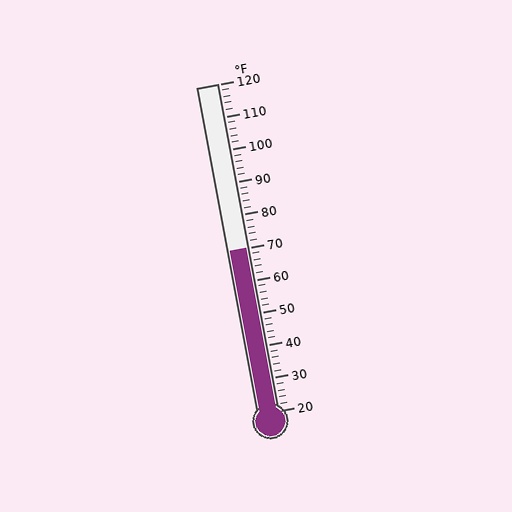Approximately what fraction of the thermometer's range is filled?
The thermometer is filled to approximately 50% of its range.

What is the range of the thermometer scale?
The thermometer scale ranges from 20°F to 120°F.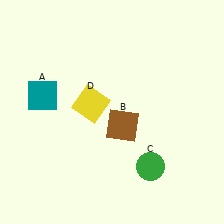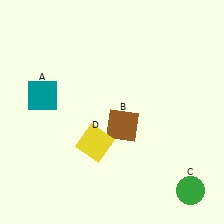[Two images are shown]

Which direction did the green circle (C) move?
The green circle (C) moved right.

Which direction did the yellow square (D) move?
The yellow square (D) moved down.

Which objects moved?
The objects that moved are: the green circle (C), the yellow square (D).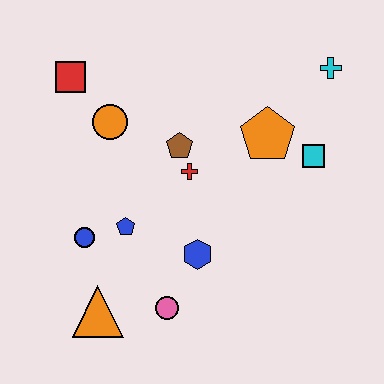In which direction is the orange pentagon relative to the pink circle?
The orange pentagon is above the pink circle.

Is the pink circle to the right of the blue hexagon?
No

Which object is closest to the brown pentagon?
The red cross is closest to the brown pentagon.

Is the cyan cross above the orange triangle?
Yes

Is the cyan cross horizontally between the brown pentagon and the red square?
No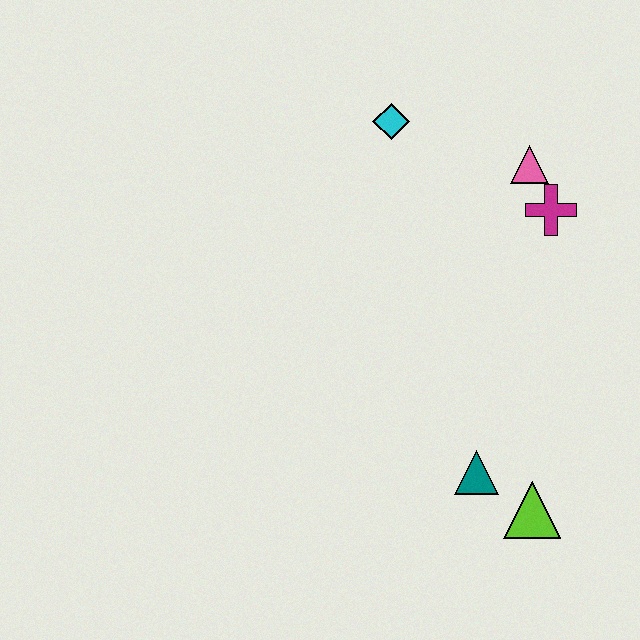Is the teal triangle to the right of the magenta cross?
No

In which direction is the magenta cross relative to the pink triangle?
The magenta cross is below the pink triangle.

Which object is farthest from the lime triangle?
The cyan diamond is farthest from the lime triangle.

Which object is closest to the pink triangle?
The magenta cross is closest to the pink triangle.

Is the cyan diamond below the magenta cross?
No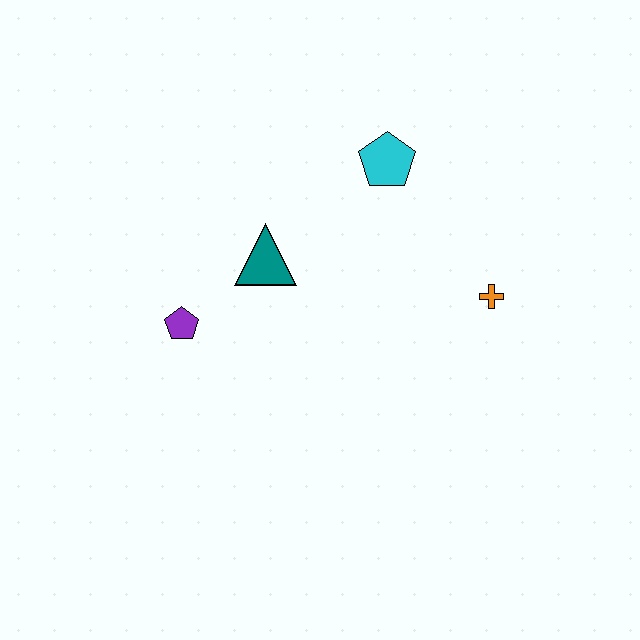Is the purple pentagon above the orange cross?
No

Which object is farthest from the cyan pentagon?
The purple pentagon is farthest from the cyan pentagon.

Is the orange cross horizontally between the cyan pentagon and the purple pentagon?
No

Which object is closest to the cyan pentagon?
The teal triangle is closest to the cyan pentagon.